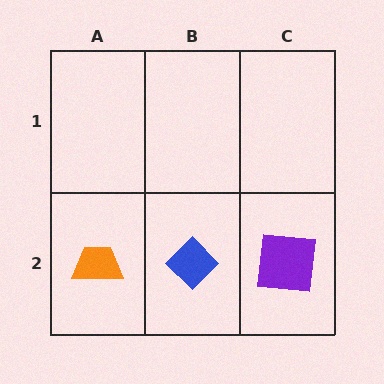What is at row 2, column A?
An orange trapezoid.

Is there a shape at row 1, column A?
No, that cell is empty.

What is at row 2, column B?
A blue diamond.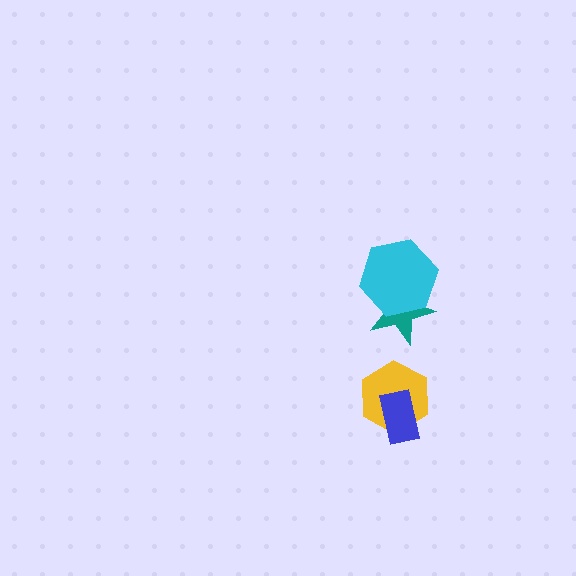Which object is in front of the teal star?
The cyan hexagon is in front of the teal star.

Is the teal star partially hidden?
Yes, it is partially covered by another shape.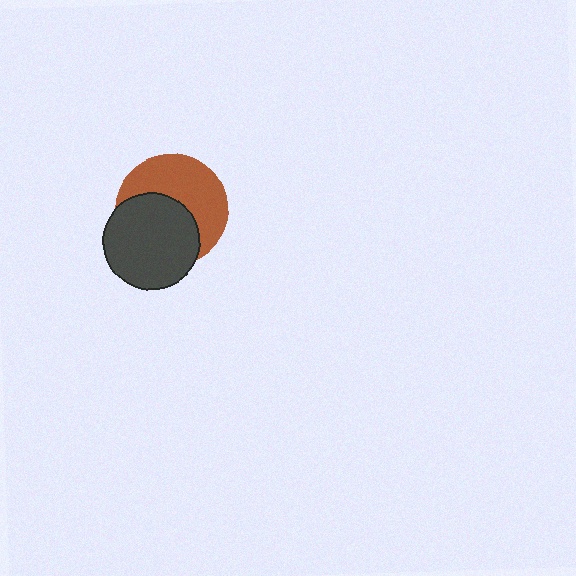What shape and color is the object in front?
The object in front is a dark gray circle.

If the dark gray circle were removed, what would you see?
You would see the complete brown circle.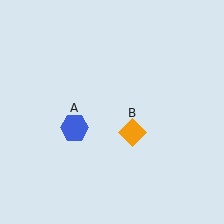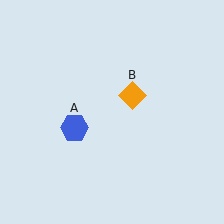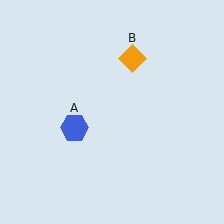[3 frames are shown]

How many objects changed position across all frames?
1 object changed position: orange diamond (object B).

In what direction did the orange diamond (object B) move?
The orange diamond (object B) moved up.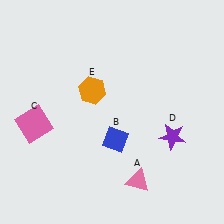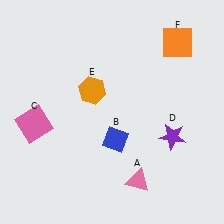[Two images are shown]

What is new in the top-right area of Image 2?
An orange square (F) was added in the top-right area of Image 2.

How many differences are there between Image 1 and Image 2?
There is 1 difference between the two images.